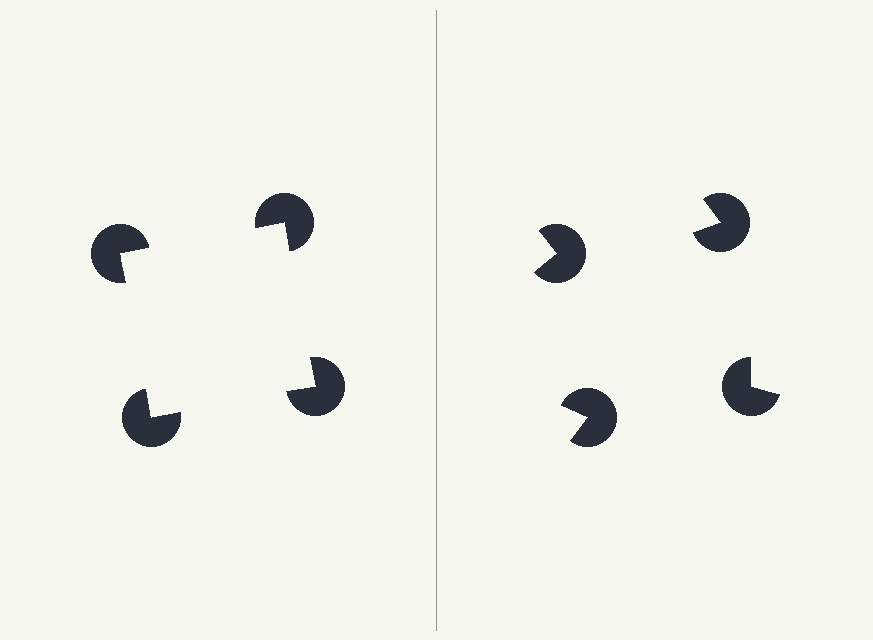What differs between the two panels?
The pac-man discs are positioned identically on both sides; only the wedge orientations differ. On the left they align to a square; on the right they are misaligned.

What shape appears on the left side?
An illusory square.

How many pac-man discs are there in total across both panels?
8 — 4 on each side.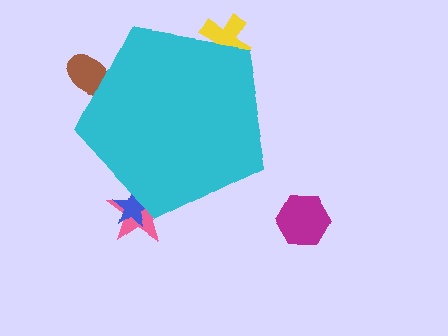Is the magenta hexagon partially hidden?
No, the magenta hexagon is fully visible.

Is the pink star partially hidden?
Yes, the pink star is partially hidden behind the cyan pentagon.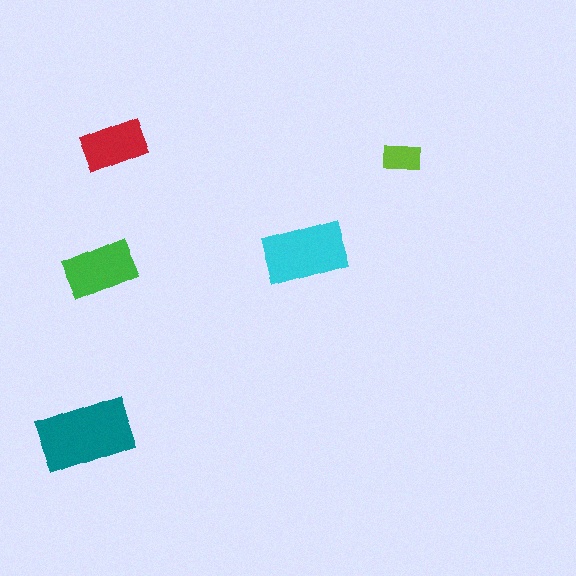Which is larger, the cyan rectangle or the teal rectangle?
The teal one.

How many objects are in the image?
There are 5 objects in the image.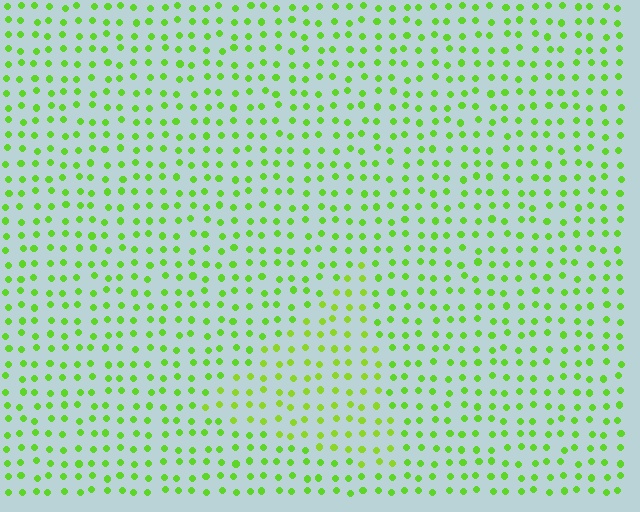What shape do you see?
I see a triangle.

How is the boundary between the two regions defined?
The boundary is defined purely by a slight shift in hue (about 16 degrees). Spacing, size, and orientation are identical on both sides.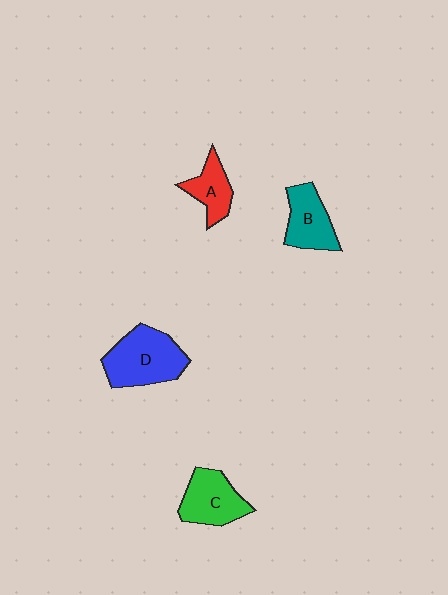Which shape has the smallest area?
Shape A (red).